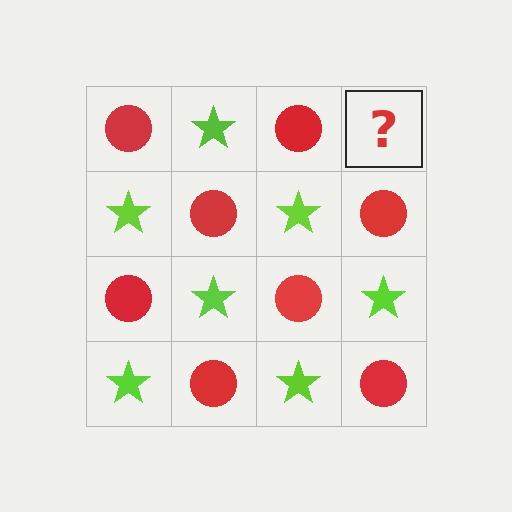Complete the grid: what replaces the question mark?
The question mark should be replaced with a lime star.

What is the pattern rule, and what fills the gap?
The rule is that it alternates red circle and lime star in a checkerboard pattern. The gap should be filled with a lime star.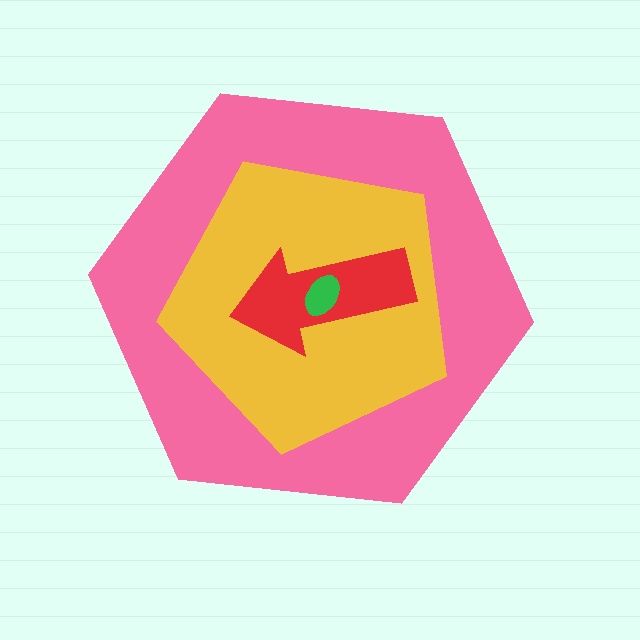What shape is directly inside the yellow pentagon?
The red arrow.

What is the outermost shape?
The pink hexagon.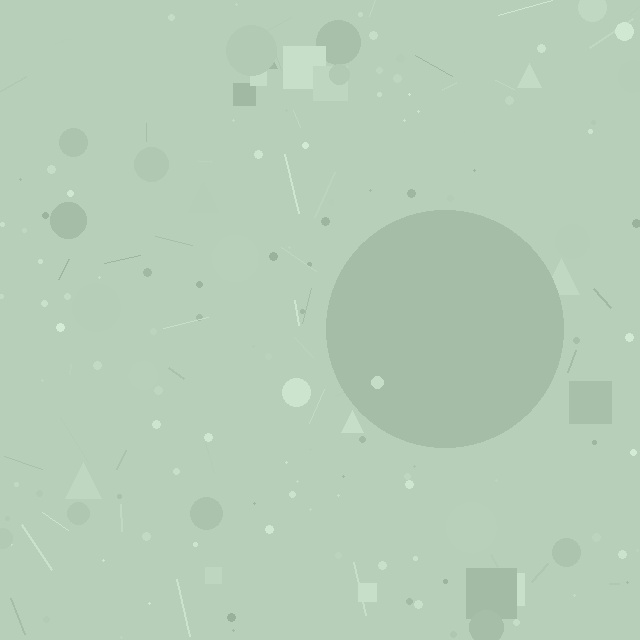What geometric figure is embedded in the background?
A circle is embedded in the background.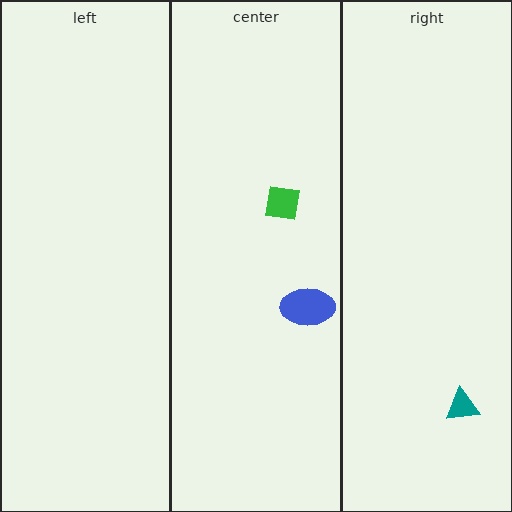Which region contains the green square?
The center region.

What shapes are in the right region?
The teal triangle.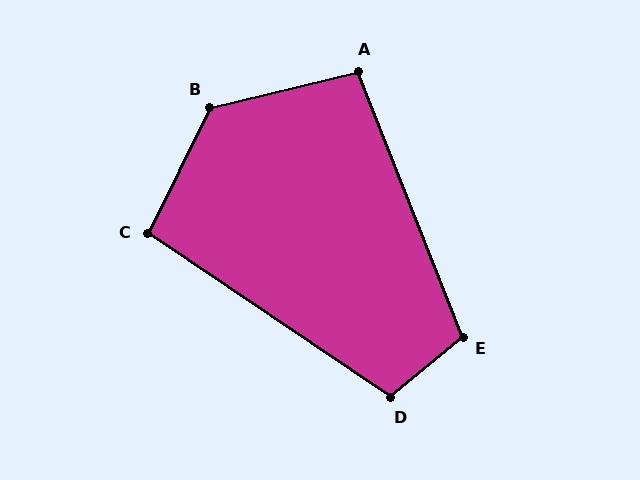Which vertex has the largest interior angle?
B, at approximately 130 degrees.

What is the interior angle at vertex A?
Approximately 98 degrees (obtuse).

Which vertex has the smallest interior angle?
C, at approximately 98 degrees.